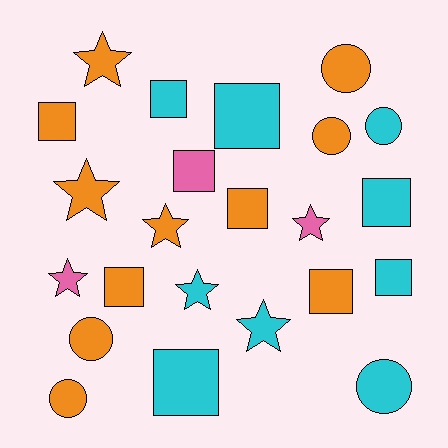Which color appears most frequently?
Orange, with 11 objects.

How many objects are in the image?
There are 23 objects.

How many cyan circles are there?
There are 2 cyan circles.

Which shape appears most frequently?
Square, with 10 objects.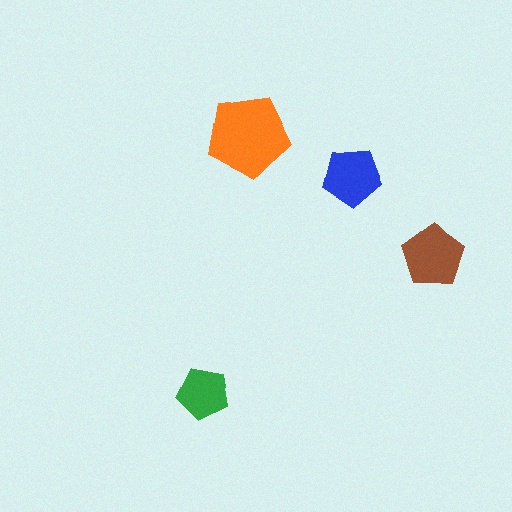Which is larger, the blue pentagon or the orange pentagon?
The orange one.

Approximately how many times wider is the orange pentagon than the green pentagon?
About 1.5 times wider.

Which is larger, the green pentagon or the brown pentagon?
The brown one.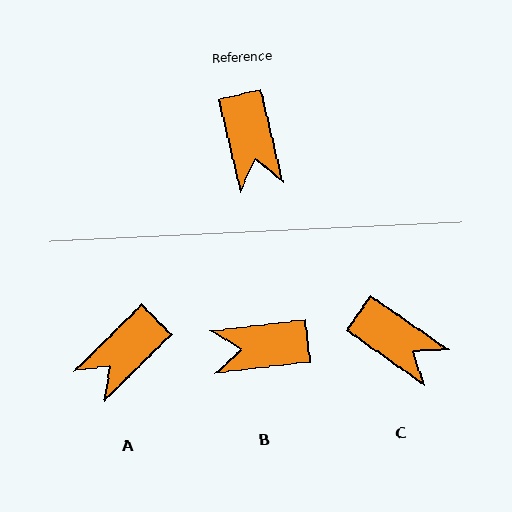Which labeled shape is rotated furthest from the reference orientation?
B, about 96 degrees away.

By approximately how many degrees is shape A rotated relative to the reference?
Approximately 58 degrees clockwise.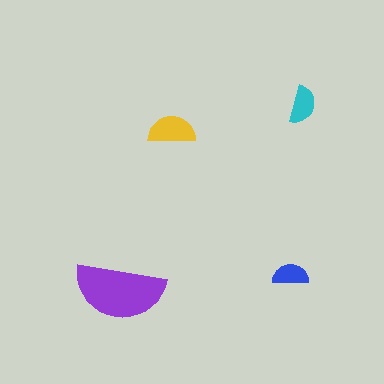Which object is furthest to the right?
The cyan semicircle is rightmost.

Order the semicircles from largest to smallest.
the purple one, the yellow one, the cyan one, the blue one.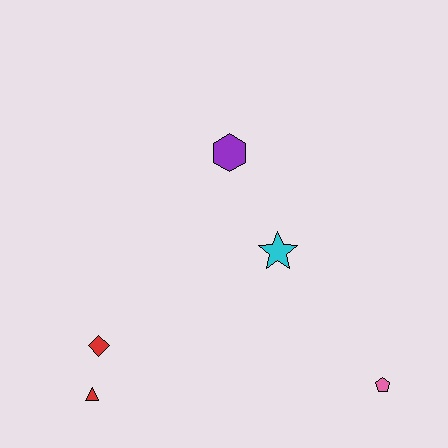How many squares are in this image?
There are no squares.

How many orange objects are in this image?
There are no orange objects.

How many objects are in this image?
There are 5 objects.